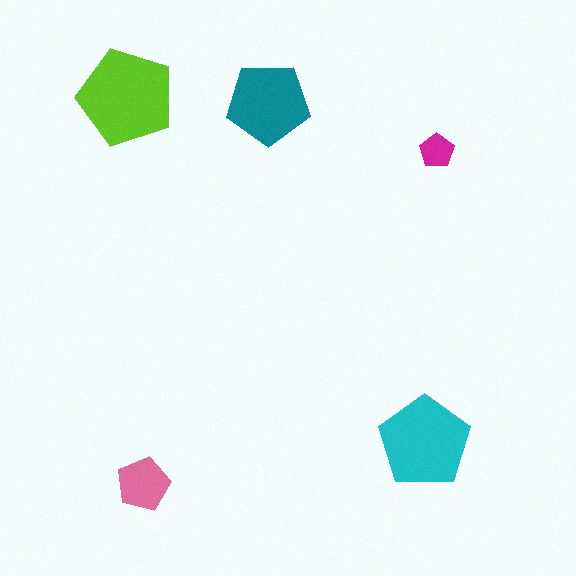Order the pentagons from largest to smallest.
the lime one, the cyan one, the teal one, the pink one, the magenta one.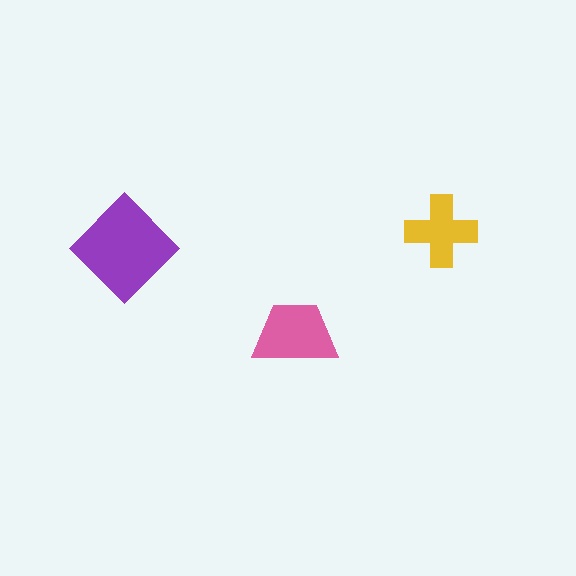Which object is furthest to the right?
The yellow cross is rightmost.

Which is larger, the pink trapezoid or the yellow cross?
The pink trapezoid.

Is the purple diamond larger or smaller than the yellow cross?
Larger.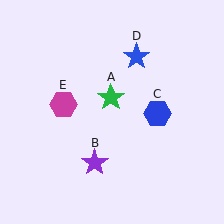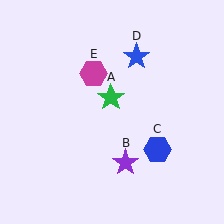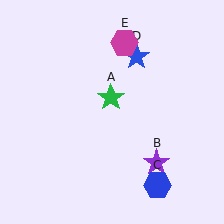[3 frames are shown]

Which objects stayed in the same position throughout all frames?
Green star (object A) and blue star (object D) remained stationary.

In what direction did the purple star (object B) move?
The purple star (object B) moved right.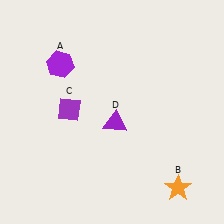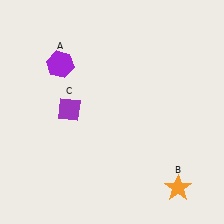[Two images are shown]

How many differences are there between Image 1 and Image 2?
There is 1 difference between the two images.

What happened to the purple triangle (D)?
The purple triangle (D) was removed in Image 2. It was in the bottom-right area of Image 1.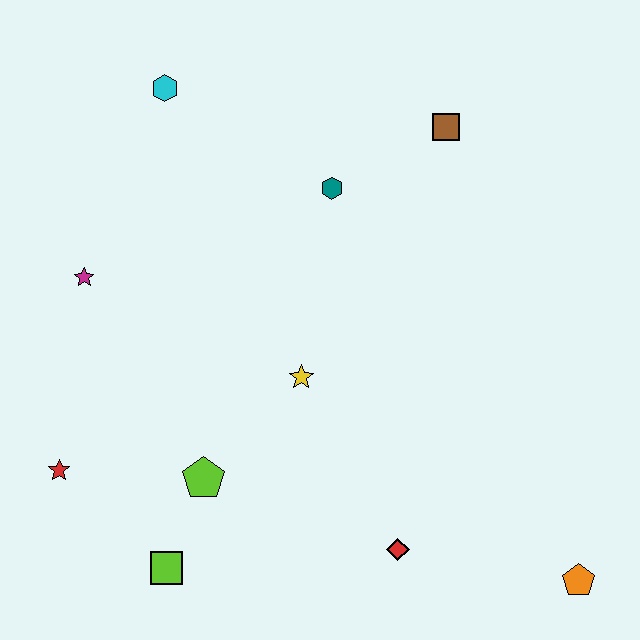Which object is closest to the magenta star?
The red star is closest to the magenta star.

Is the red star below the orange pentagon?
No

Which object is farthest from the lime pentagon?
The brown square is farthest from the lime pentagon.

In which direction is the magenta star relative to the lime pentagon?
The magenta star is above the lime pentagon.